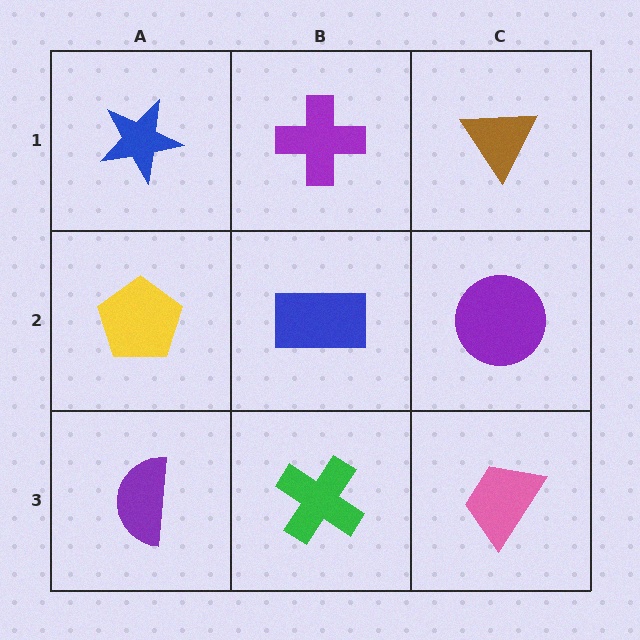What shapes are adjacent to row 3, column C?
A purple circle (row 2, column C), a green cross (row 3, column B).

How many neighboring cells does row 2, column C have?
3.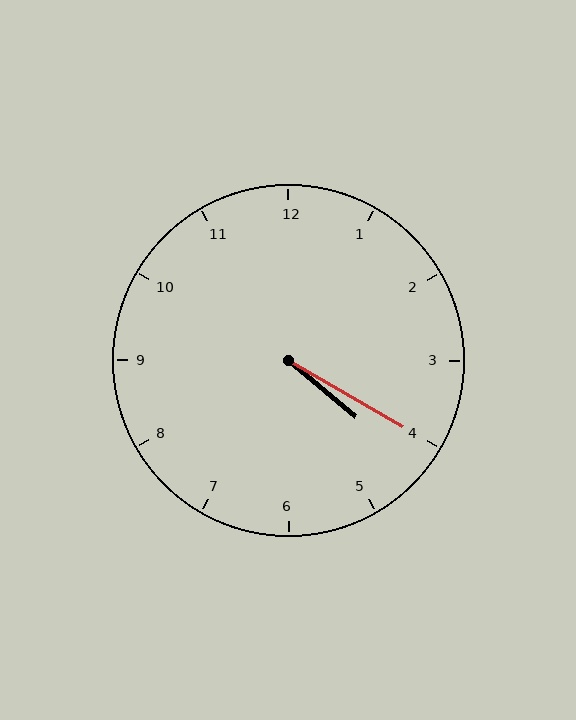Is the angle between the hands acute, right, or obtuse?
It is acute.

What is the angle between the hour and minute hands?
Approximately 10 degrees.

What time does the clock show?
4:20.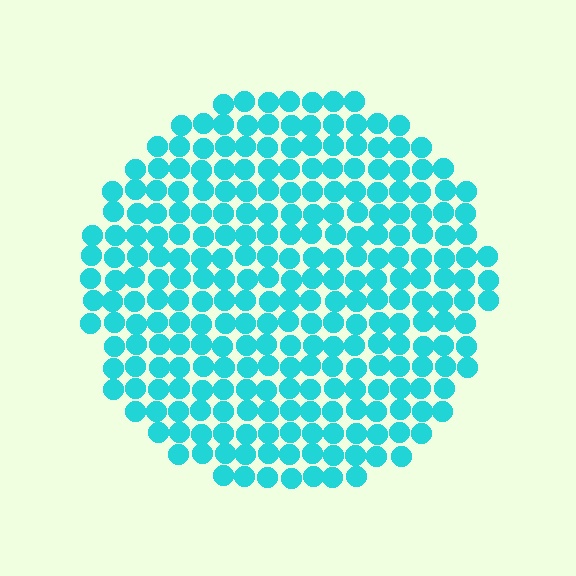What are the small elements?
The small elements are circles.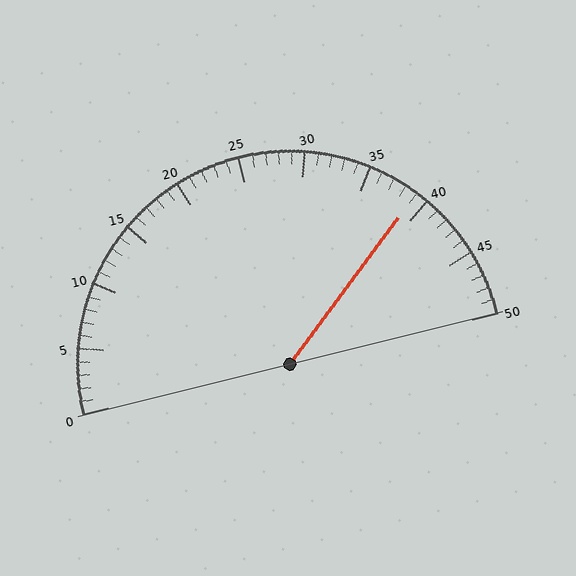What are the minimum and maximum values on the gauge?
The gauge ranges from 0 to 50.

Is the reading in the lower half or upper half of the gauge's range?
The reading is in the upper half of the range (0 to 50).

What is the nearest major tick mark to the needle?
The nearest major tick mark is 40.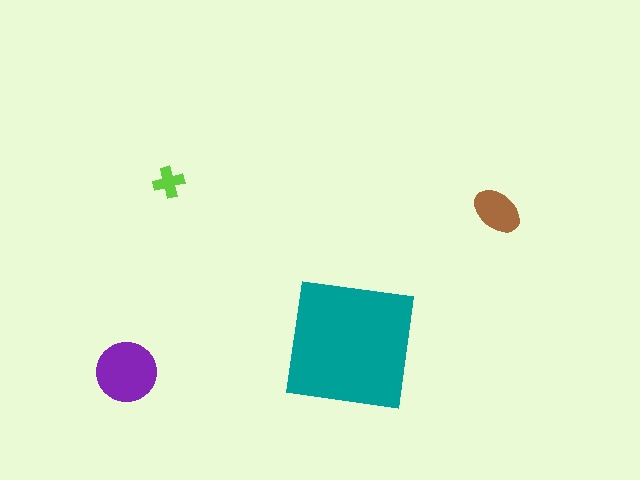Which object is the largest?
The teal square.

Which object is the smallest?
The lime cross.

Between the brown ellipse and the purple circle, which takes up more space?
The purple circle.